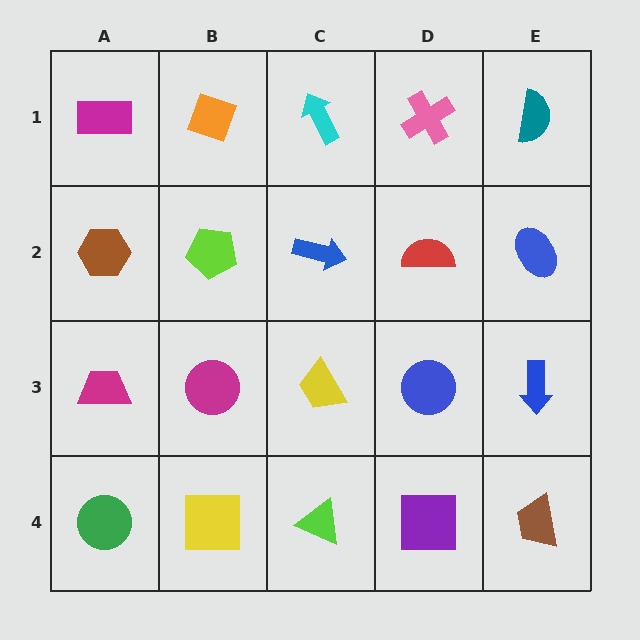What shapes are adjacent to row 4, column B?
A magenta circle (row 3, column B), a green circle (row 4, column A), a lime triangle (row 4, column C).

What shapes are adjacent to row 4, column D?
A blue circle (row 3, column D), a lime triangle (row 4, column C), a brown trapezoid (row 4, column E).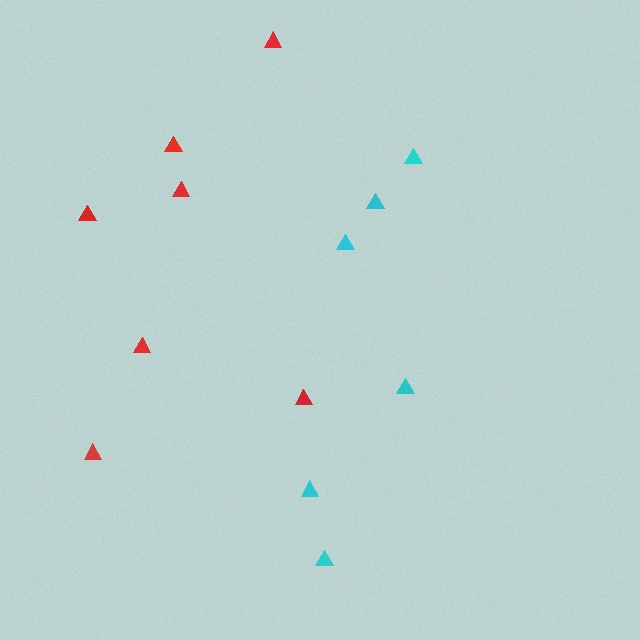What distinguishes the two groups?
There are 2 groups: one group of cyan triangles (6) and one group of red triangles (7).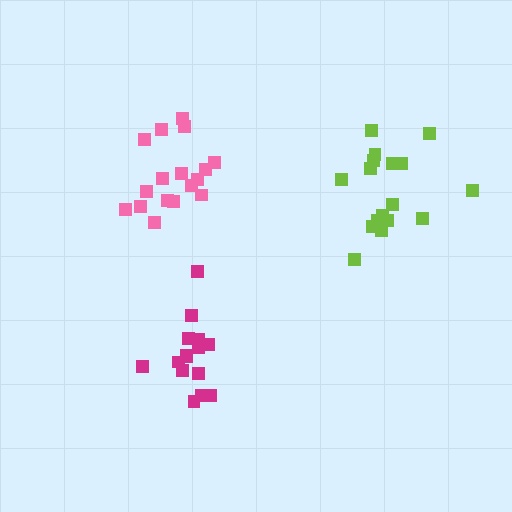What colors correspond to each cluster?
The clusters are colored: magenta, pink, lime.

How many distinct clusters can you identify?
There are 3 distinct clusters.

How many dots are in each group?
Group 1: 15 dots, Group 2: 17 dots, Group 3: 17 dots (49 total).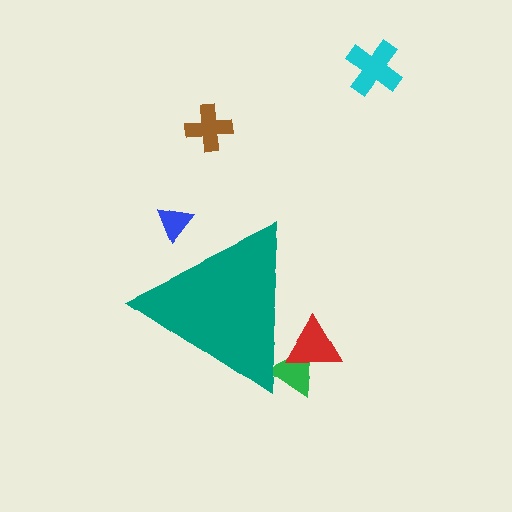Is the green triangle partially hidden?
Yes, the green triangle is partially hidden behind the teal triangle.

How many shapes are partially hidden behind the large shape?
3 shapes are partially hidden.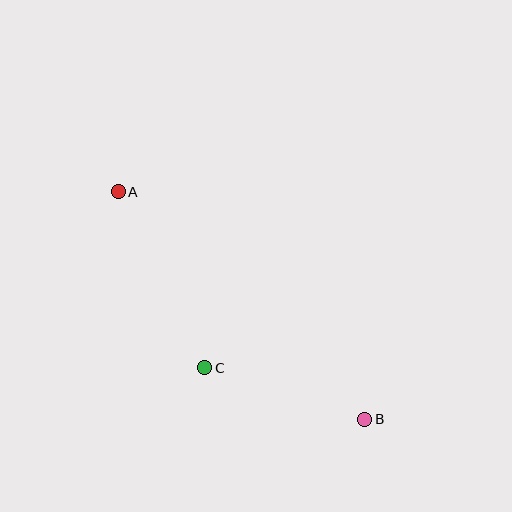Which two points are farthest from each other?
Points A and B are farthest from each other.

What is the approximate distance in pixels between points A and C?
The distance between A and C is approximately 196 pixels.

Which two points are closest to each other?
Points B and C are closest to each other.